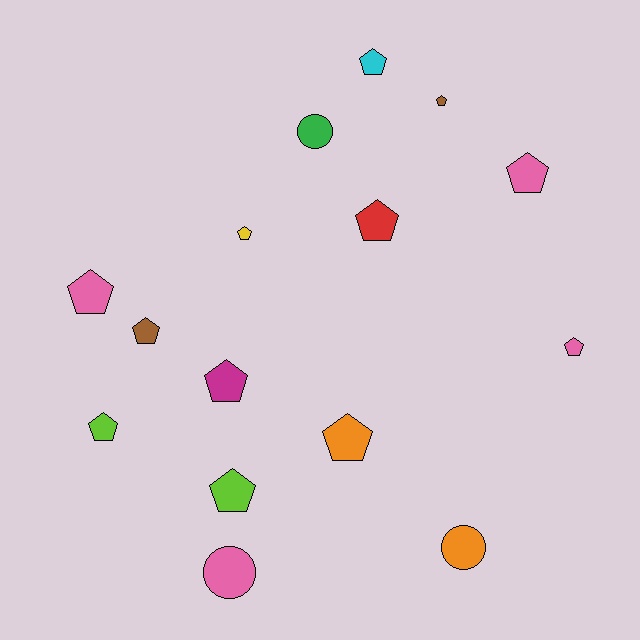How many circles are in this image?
There are 3 circles.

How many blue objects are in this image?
There are no blue objects.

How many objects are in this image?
There are 15 objects.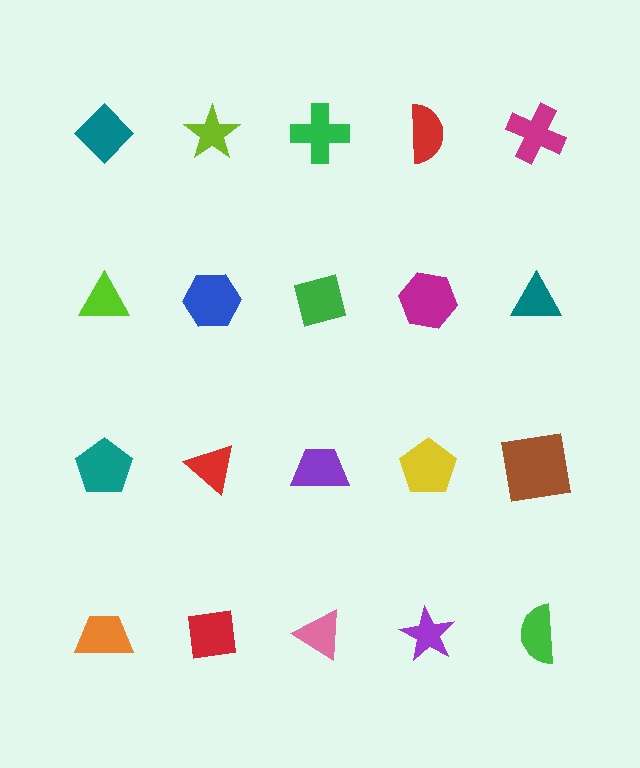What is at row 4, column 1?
An orange trapezoid.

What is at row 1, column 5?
A magenta cross.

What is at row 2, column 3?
A green square.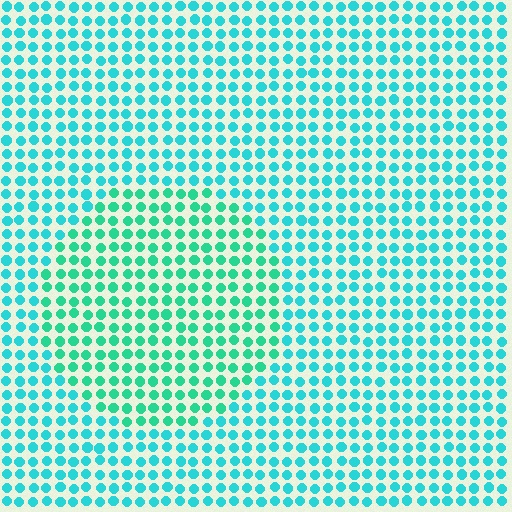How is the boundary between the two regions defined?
The boundary is defined purely by a slight shift in hue (about 24 degrees). Spacing, size, and orientation are identical on both sides.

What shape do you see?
I see a circle.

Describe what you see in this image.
The image is filled with small cyan elements in a uniform arrangement. A circle-shaped region is visible where the elements are tinted to a slightly different hue, forming a subtle color boundary.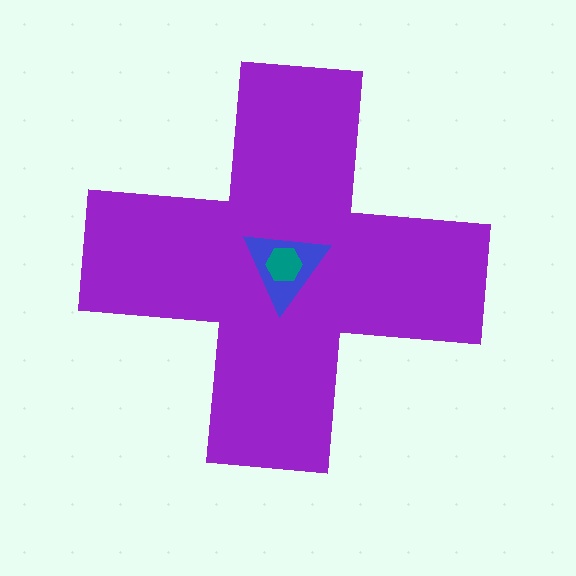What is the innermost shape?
The teal hexagon.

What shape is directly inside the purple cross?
The blue triangle.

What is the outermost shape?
The purple cross.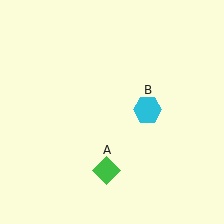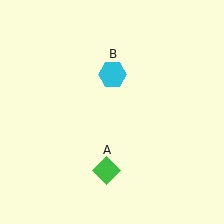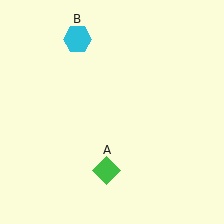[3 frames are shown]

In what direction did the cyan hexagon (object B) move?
The cyan hexagon (object B) moved up and to the left.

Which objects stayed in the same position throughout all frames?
Green diamond (object A) remained stationary.